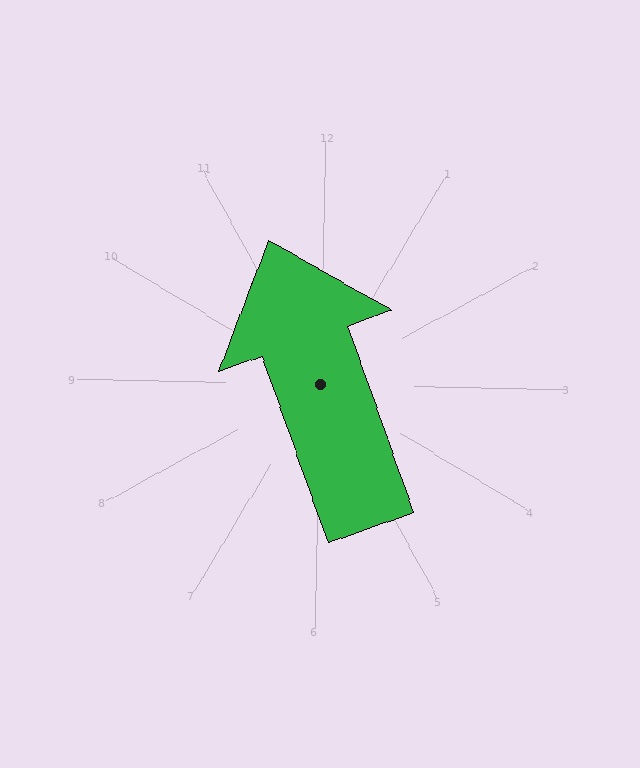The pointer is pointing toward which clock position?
Roughly 11 o'clock.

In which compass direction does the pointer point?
North.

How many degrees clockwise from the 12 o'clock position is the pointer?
Approximately 339 degrees.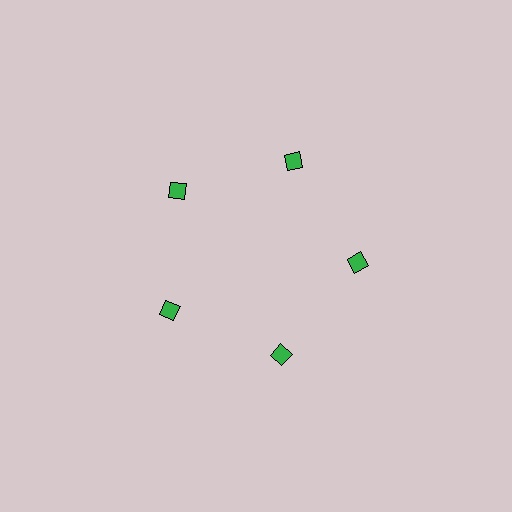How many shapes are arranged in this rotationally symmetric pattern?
There are 5 shapes, arranged in 5 groups of 1.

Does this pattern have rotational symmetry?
Yes, this pattern has 5-fold rotational symmetry. It looks the same after rotating 72 degrees around the center.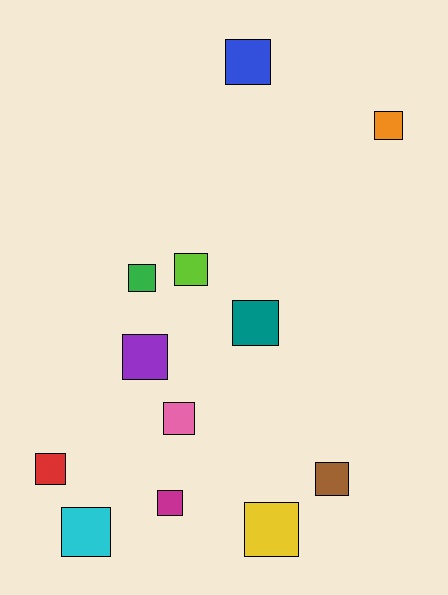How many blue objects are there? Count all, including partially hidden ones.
There is 1 blue object.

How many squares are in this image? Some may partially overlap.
There are 12 squares.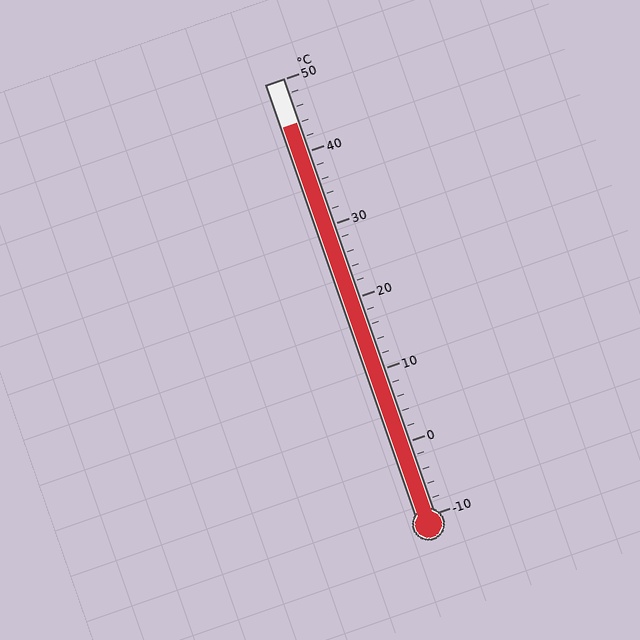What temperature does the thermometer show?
The thermometer shows approximately 44°C.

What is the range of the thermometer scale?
The thermometer scale ranges from -10°C to 50°C.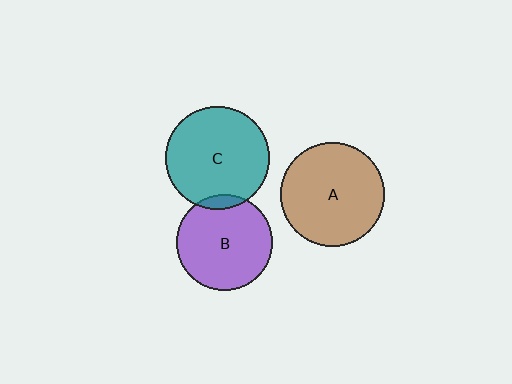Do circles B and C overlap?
Yes.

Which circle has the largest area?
Circle A (brown).